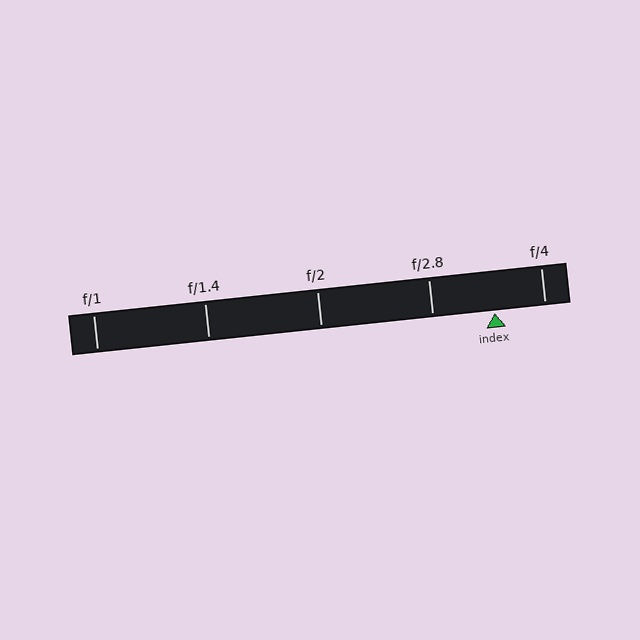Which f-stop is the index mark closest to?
The index mark is closest to f/4.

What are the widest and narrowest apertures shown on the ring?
The widest aperture shown is f/1 and the narrowest is f/4.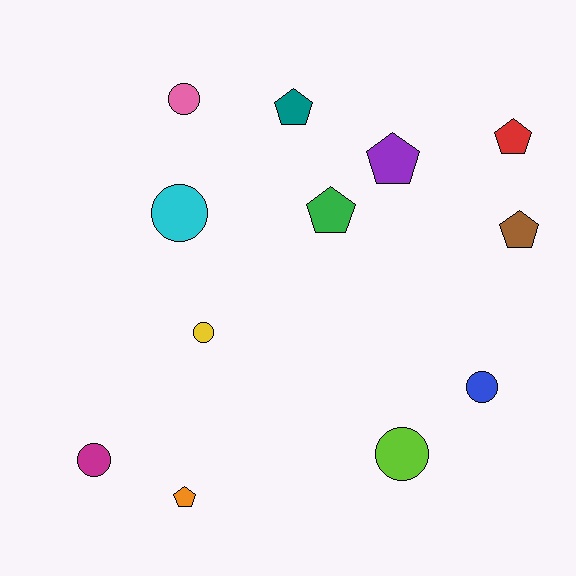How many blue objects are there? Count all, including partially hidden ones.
There is 1 blue object.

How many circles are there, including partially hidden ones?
There are 6 circles.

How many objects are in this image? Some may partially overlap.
There are 12 objects.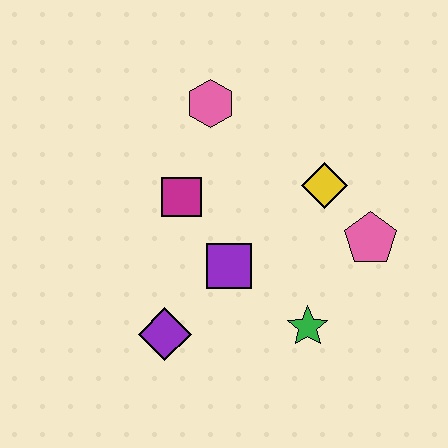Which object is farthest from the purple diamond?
The pink hexagon is farthest from the purple diamond.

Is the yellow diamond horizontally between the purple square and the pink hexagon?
No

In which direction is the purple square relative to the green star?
The purple square is to the left of the green star.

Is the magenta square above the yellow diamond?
No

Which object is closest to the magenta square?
The purple square is closest to the magenta square.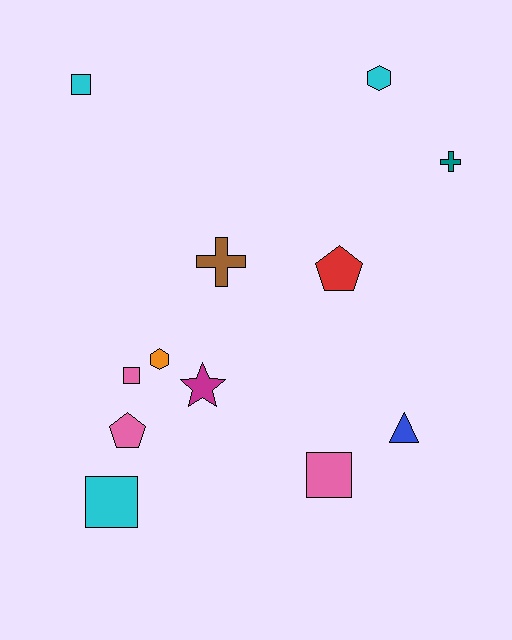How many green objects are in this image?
There are no green objects.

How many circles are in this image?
There are no circles.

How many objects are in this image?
There are 12 objects.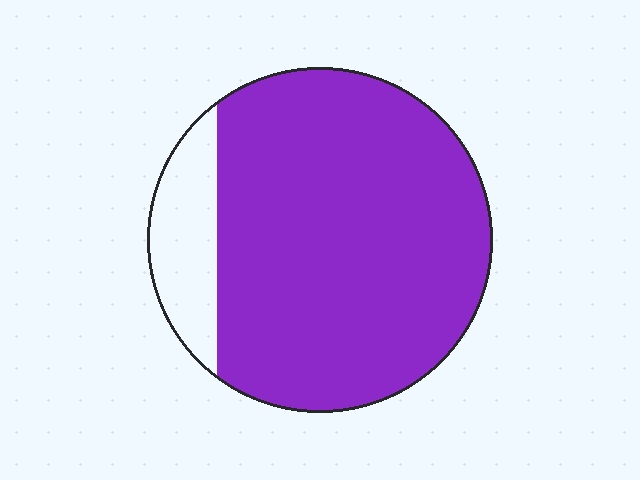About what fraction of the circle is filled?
About seven eighths (7/8).